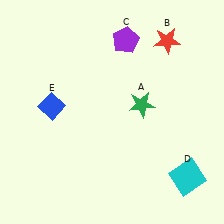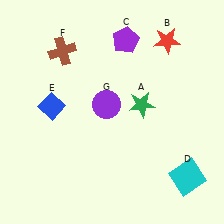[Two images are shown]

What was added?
A brown cross (F), a purple circle (G) were added in Image 2.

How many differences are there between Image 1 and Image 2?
There are 2 differences between the two images.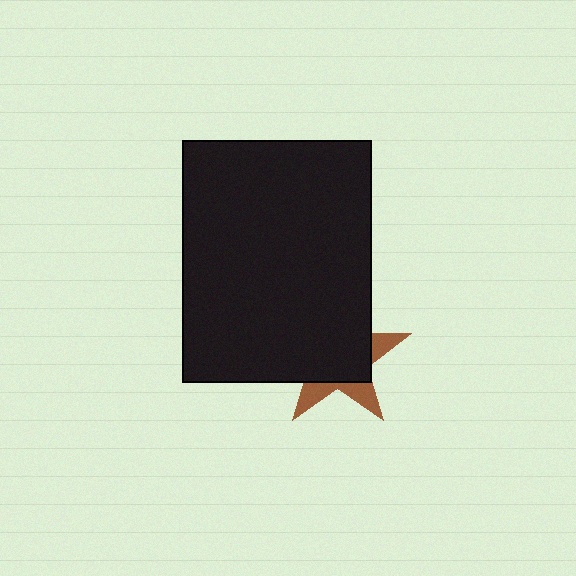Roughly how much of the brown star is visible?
A small part of it is visible (roughly 31%).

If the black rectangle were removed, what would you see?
You would see the complete brown star.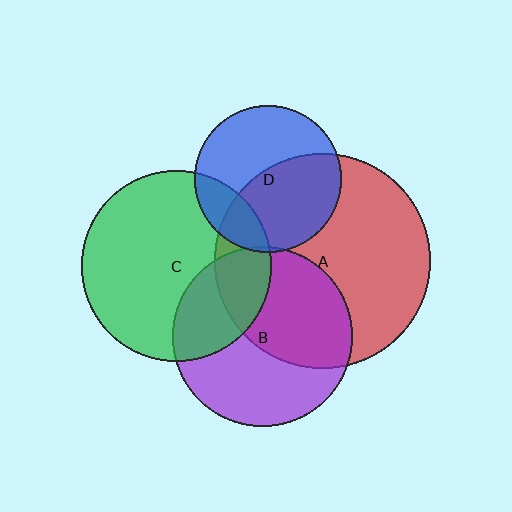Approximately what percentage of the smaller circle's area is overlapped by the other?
Approximately 20%.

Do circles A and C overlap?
Yes.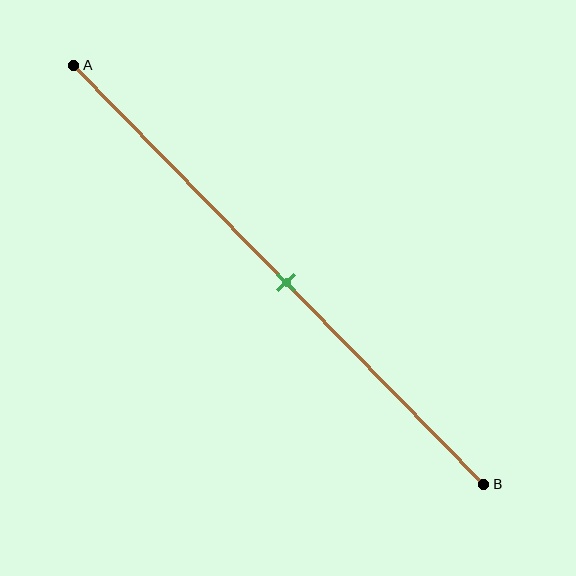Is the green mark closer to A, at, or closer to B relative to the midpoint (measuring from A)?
The green mark is approximately at the midpoint of segment AB.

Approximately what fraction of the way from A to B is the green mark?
The green mark is approximately 50% of the way from A to B.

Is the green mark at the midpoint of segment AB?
Yes, the mark is approximately at the midpoint.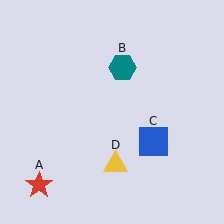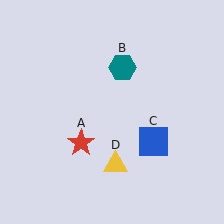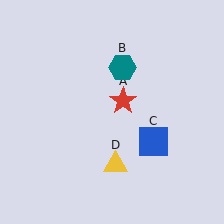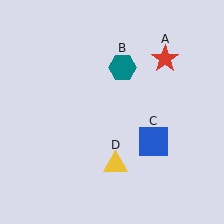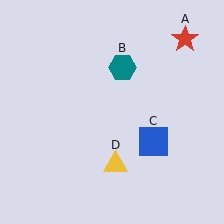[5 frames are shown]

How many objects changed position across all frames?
1 object changed position: red star (object A).